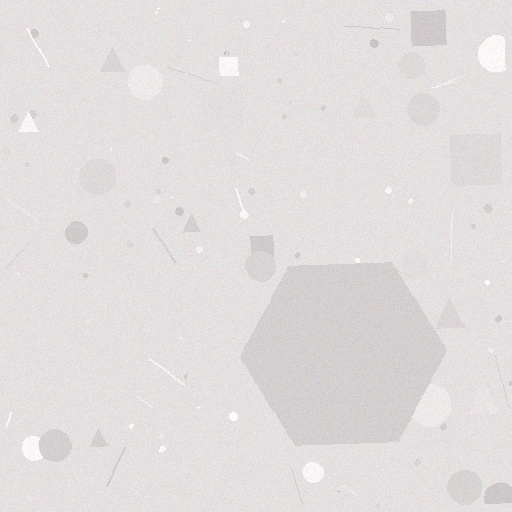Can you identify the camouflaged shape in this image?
The camouflaged shape is a hexagon.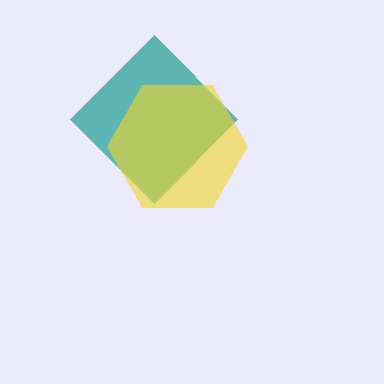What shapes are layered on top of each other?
The layered shapes are: a teal diamond, a yellow hexagon.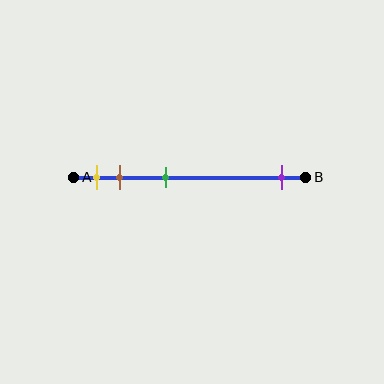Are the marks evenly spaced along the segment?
No, the marks are not evenly spaced.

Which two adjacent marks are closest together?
The yellow and brown marks are the closest adjacent pair.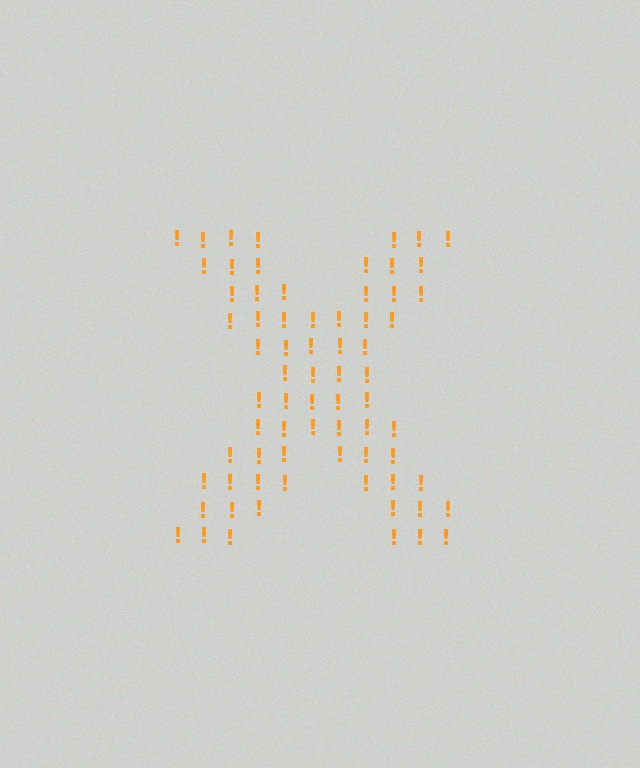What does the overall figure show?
The overall figure shows the letter X.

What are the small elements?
The small elements are exclamation marks.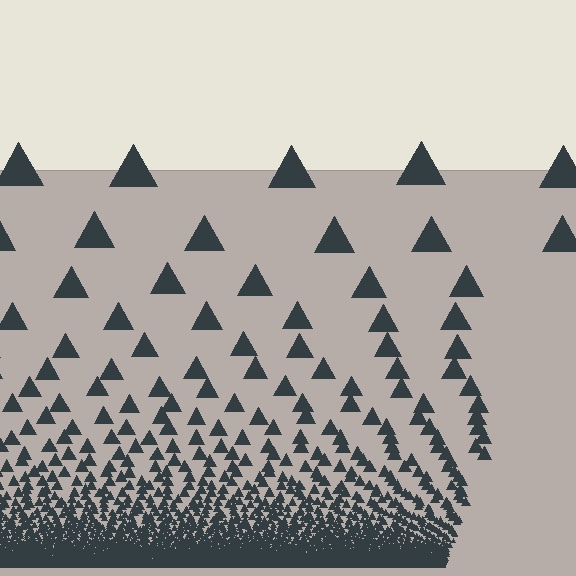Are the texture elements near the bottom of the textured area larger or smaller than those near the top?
Smaller. The gradient is inverted — elements near the bottom are smaller and denser.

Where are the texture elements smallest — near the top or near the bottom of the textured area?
Near the bottom.